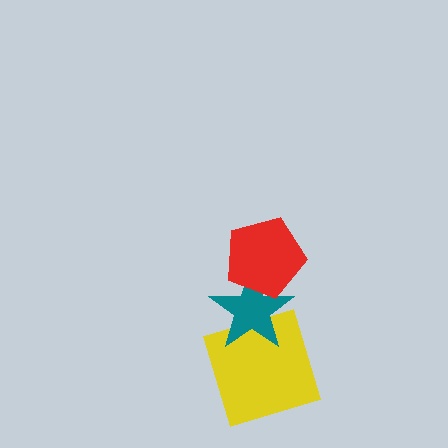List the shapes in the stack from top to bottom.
From top to bottom: the red pentagon, the teal star, the yellow square.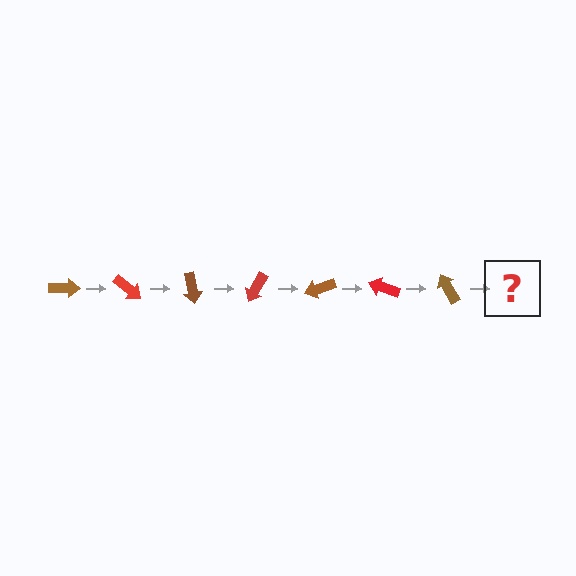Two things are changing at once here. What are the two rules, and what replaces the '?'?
The two rules are that it rotates 40 degrees each step and the color cycles through brown and red. The '?' should be a red arrow, rotated 280 degrees from the start.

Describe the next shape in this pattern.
It should be a red arrow, rotated 280 degrees from the start.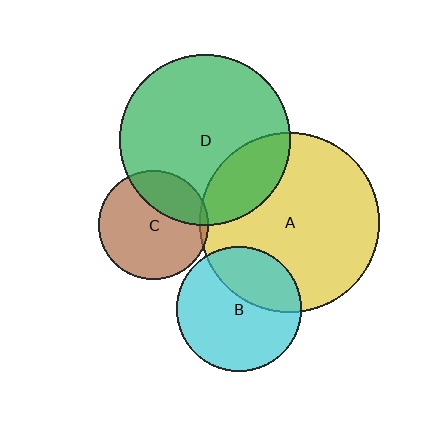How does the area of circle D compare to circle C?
Approximately 2.5 times.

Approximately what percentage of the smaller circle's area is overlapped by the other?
Approximately 35%.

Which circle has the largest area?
Circle A (yellow).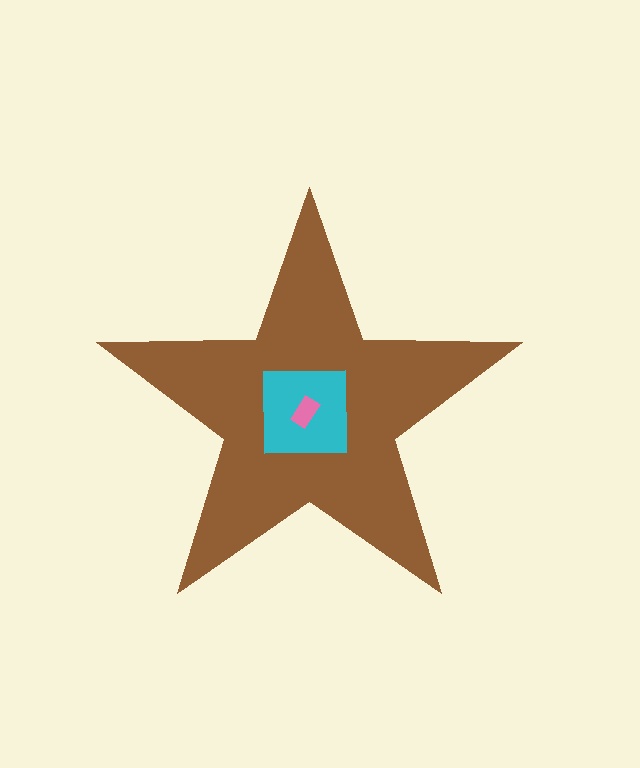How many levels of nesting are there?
3.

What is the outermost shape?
The brown star.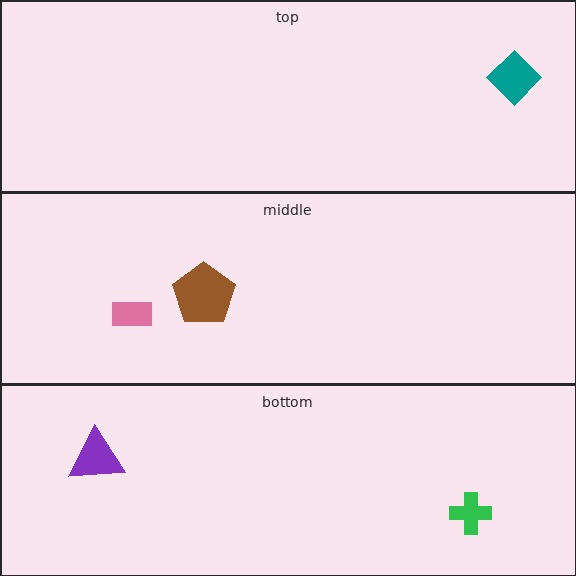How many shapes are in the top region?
1.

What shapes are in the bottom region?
The purple triangle, the green cross.